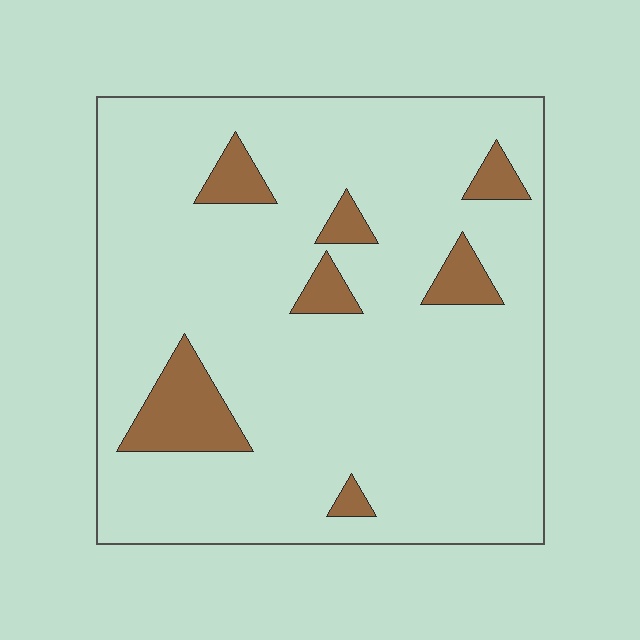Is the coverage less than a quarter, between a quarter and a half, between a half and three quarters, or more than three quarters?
Less than a quarter.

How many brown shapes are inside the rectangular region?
7.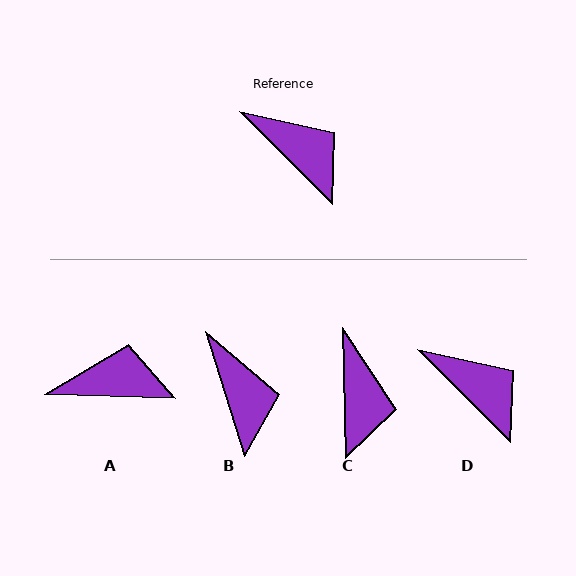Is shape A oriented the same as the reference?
No, it is off by about 43 degrees.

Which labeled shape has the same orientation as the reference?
D.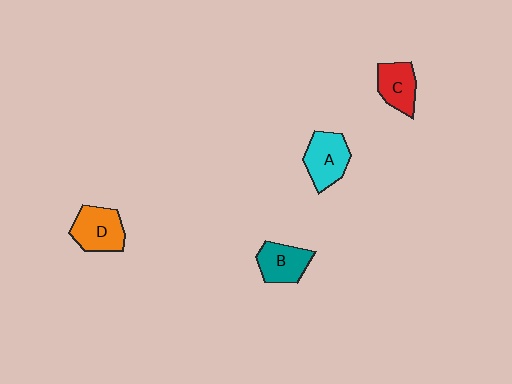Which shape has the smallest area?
Shape C (red).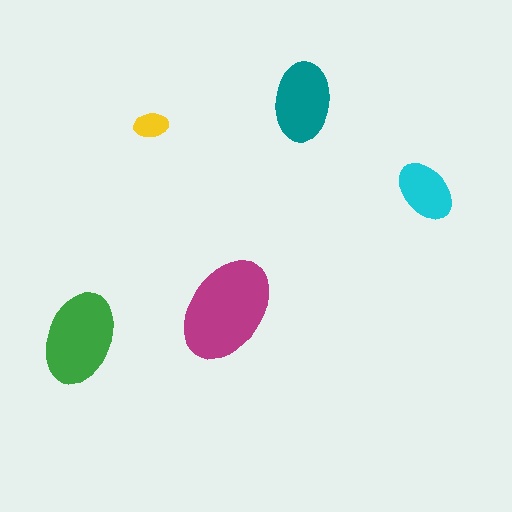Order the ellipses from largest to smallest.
the magenta one, the green one, the teal one, the cyan one, the yellow one.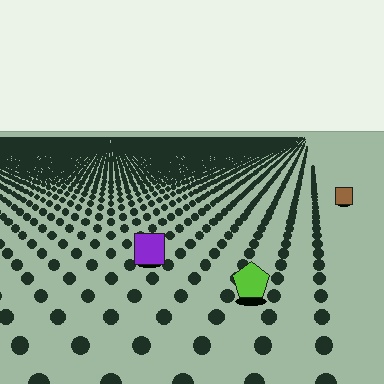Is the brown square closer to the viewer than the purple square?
No. The purple square is closer — you can tell from the texture gradient: the ground texture is coarser near it.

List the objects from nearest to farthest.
From nearest to farthest: the lime pentagon, the purple square, the brown square.